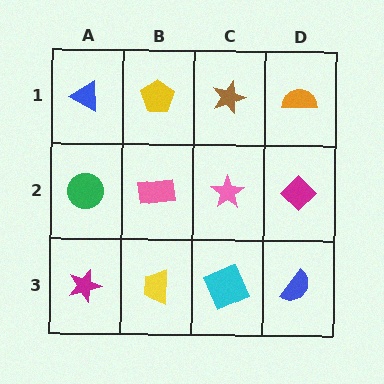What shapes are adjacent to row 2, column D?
An orange semicircle (row 1, column D), a blue semicircle (row 3, column D), a pink star (row 2, column C).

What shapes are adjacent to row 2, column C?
A brown star (row 1, column C), a cyan square (row 3, column C), a pink rectangle (row 2, column B), a magenta diamond (row 2, column D).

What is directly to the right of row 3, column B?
A cyan square.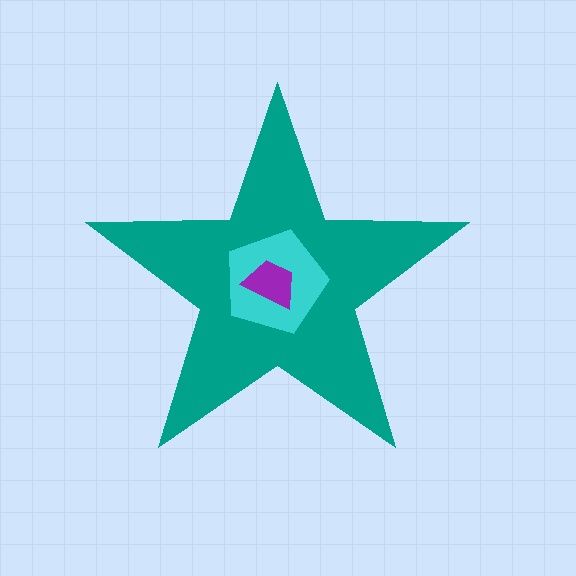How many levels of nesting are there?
3.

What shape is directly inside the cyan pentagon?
The purple trapezoid.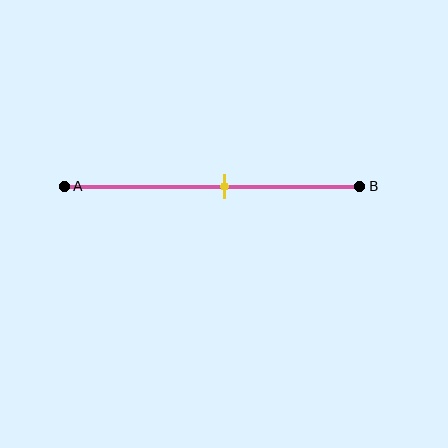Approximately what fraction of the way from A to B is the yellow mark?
The yellow mark is approximately 55% of the way from A to B.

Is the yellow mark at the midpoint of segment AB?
No, the mark is at about 55% from A, not at the 50% midpoint.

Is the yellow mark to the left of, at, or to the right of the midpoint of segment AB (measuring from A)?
The yellow mark is to the right of the midpoint of segment AB.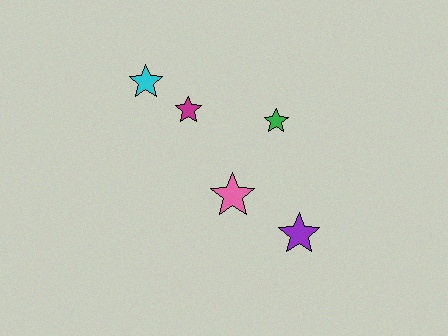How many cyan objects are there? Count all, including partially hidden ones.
There is 1 cyan object.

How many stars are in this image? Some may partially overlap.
There are 5 stars.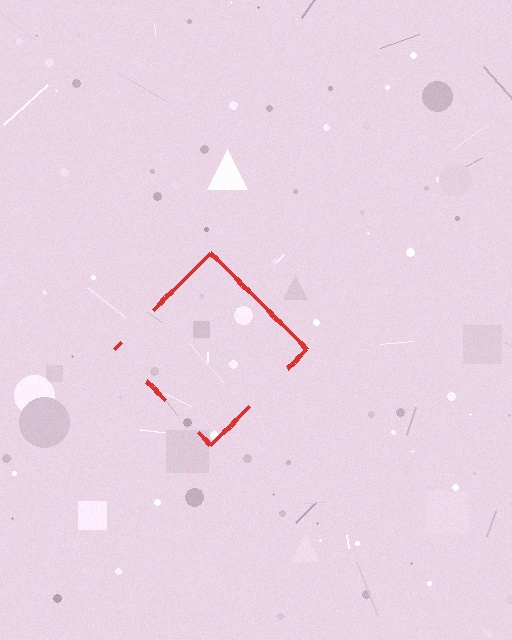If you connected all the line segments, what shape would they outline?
They would outline a diamond.